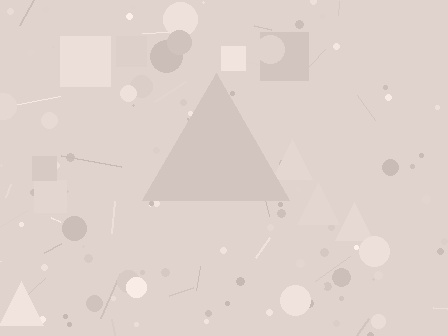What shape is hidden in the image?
A triangle is hidden in the image.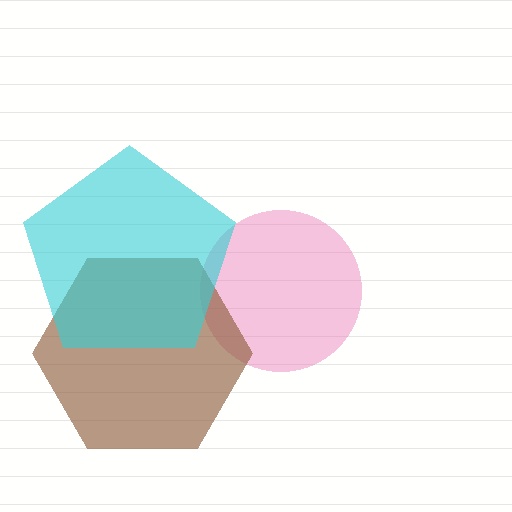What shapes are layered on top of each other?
The layered shapes are: a pink circle, a brown hexagon, a cyan pentagon.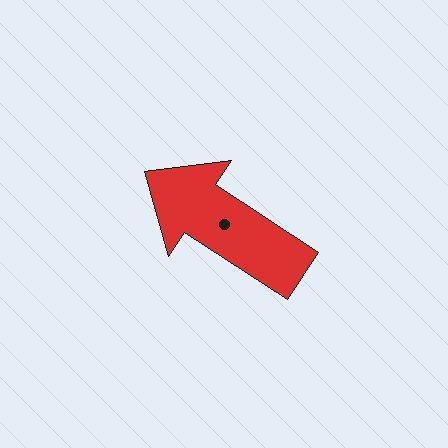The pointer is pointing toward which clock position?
Roughly 10 o'clock.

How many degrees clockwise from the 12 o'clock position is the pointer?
Approximately 303 degrees.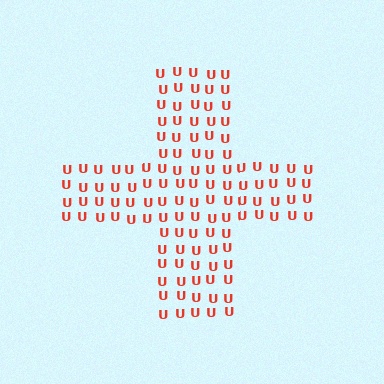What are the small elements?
The small elements are letter U's.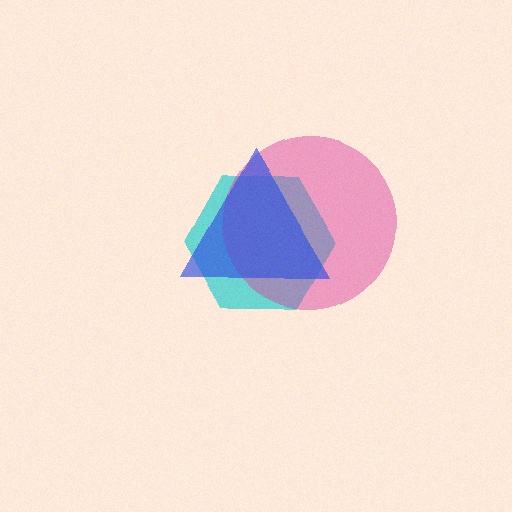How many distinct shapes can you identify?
There are 3 distinct shapes: a cyan hexagon, a magenta circle, a blue triangle.